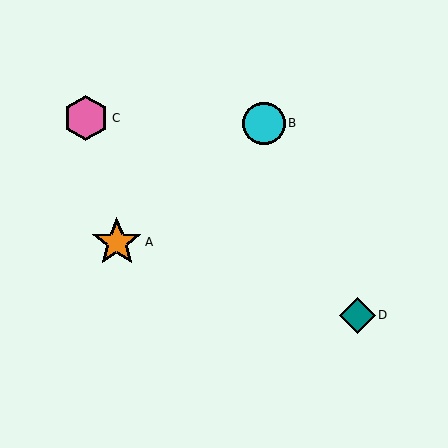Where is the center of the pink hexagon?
The center of the pink hexagon is at (86, 118).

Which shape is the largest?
The orange star (labeled A) is the largest.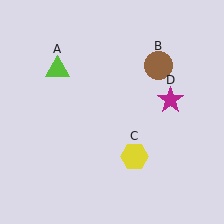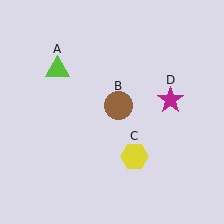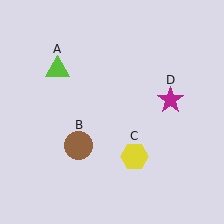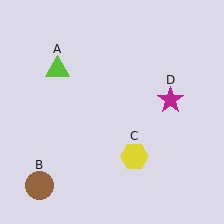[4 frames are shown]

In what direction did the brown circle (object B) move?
The brown circle (object B) moved down and to the left.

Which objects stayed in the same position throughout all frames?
Lime triangle (object A) and yellow hexagon (object C) and magenta star (object D) remained stationary.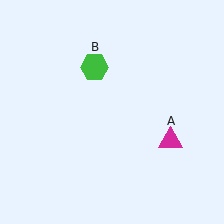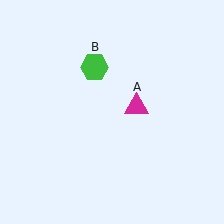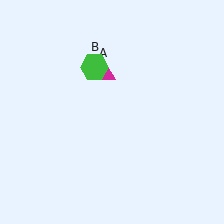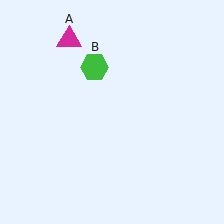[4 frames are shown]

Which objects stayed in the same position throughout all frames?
Green hexagon (object B) remained stationary.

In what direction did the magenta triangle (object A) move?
The magenta triangle (object A) moved up and to the left.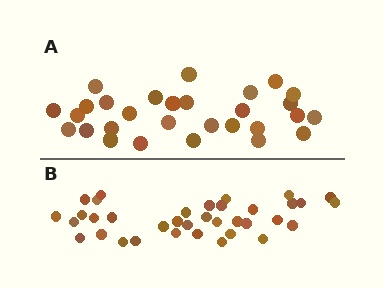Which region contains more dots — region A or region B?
Region B (the bottom region) has more dots.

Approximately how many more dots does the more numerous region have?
Region B has roughly 8 or so more dots than region A.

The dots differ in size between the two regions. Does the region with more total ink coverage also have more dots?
No. Region A has more total ink coverage because its dots are larger, but region B actually contains more individual dots. Total area can be misleading — the number of items is what matters here.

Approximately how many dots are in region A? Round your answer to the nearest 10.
About 30 dots. (The exact count is 29, which rounds to 30.)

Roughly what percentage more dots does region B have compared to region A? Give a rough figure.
About 25% more.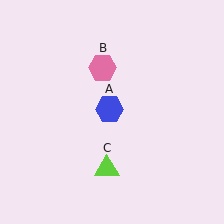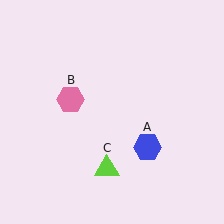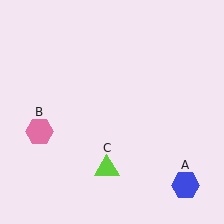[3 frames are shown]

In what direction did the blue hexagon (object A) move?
The blue hexagon (object A) moved down and to the right.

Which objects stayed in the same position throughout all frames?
Lime triangle (object C) remained stationary.